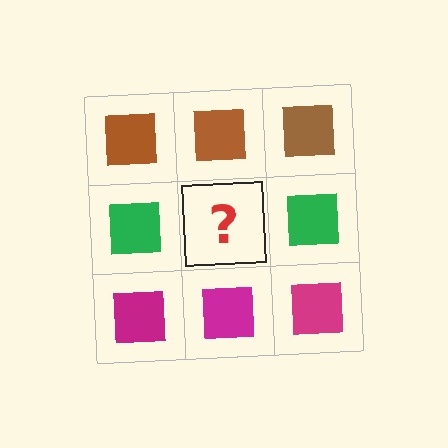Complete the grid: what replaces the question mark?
The question mark should be replaced with a green square.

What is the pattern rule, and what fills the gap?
The rule is that each row has a consistent color. The gap should be filled with a green square.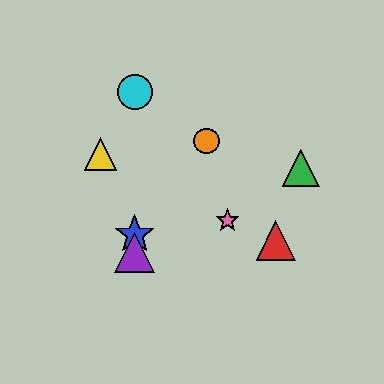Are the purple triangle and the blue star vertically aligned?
Yes, both are at x≈135.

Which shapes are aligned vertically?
The blue star, the purple triangle, the cyan circle are aligned vertically.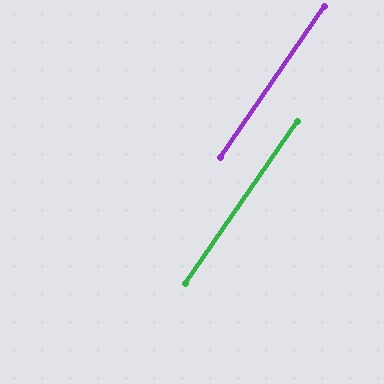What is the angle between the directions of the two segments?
Approximately 0 degrees.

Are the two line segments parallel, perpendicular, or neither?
Parallel — their directions differ by only 0.3°.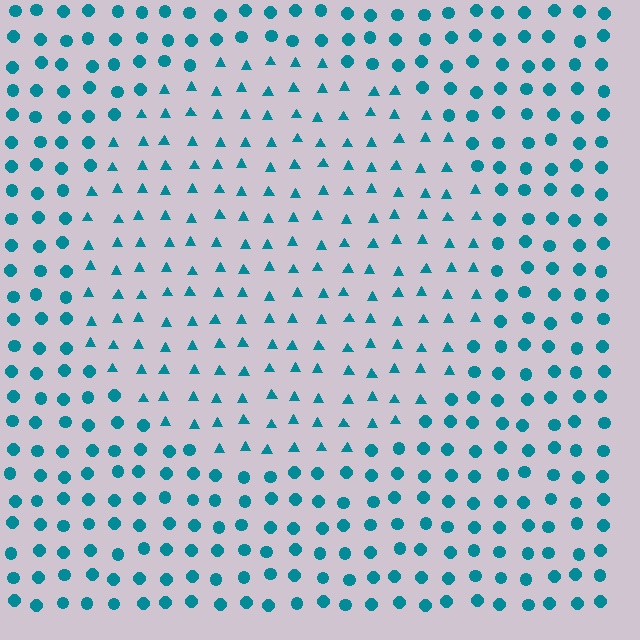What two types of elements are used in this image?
The image uses triangles inside the circle region and circles outside it.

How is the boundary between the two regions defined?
The boundary is defined by a change in element shape: triangles inside vs. circles outside. All elements share the same color and spacing.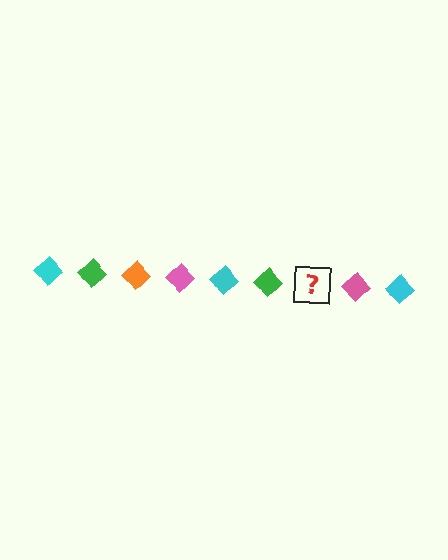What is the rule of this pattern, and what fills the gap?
The rule is that the pattern cycles through cyan, green, orange, pink diamonds. The gap should be filled with an orange diamond.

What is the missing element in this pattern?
The missing element is an orange diamond.